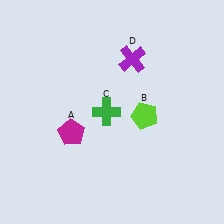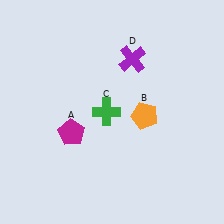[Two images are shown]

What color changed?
The pentagon (B) changed from lime in Image 1 to orange in Image 2.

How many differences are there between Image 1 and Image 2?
There is 1 difference between the two images.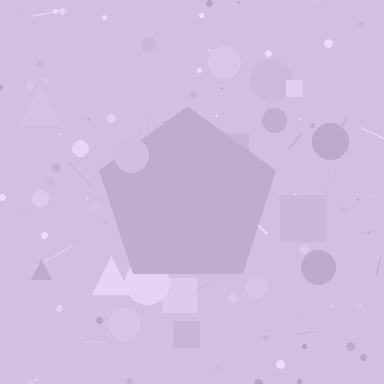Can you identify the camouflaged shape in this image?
The camouflaged shape is a pentagon.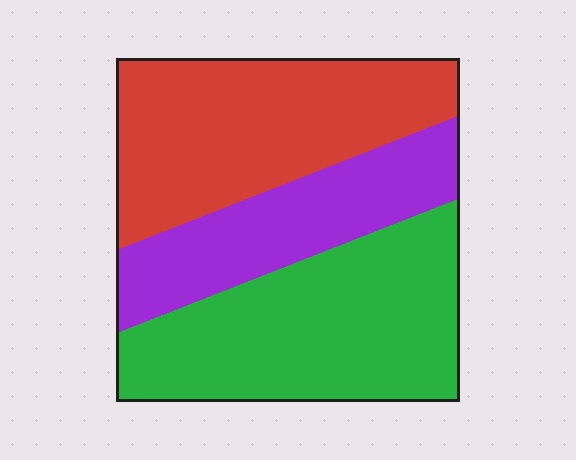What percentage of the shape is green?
Green covers 40% of the shape.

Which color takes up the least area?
Purple, at roughly 25%.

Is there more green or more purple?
Green.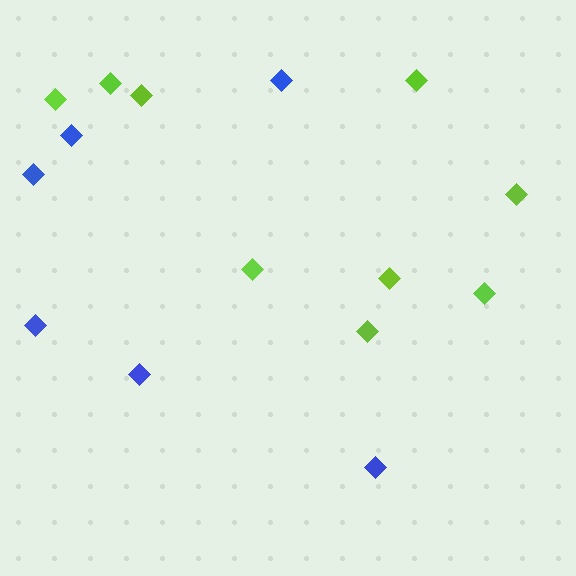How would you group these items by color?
There are 2 groups: one group of blue diamonds (6) and one group of lime diamonds (9).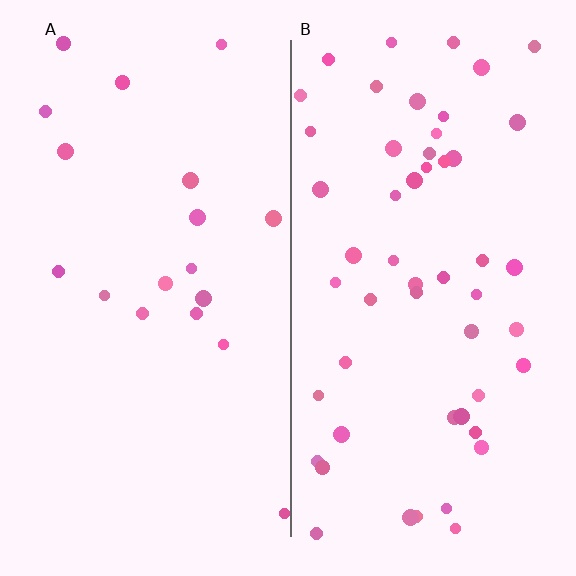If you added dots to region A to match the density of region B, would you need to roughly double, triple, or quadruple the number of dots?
Approximately triple.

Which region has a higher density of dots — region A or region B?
B (the right).